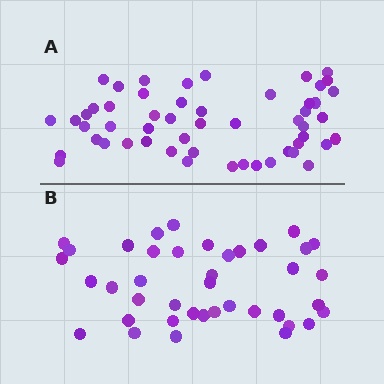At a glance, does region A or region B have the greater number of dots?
Region A (the top region) has more dots.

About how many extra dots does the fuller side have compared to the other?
Region A has approximately 15 more dots than region B.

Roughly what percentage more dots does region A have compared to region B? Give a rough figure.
About 30% more.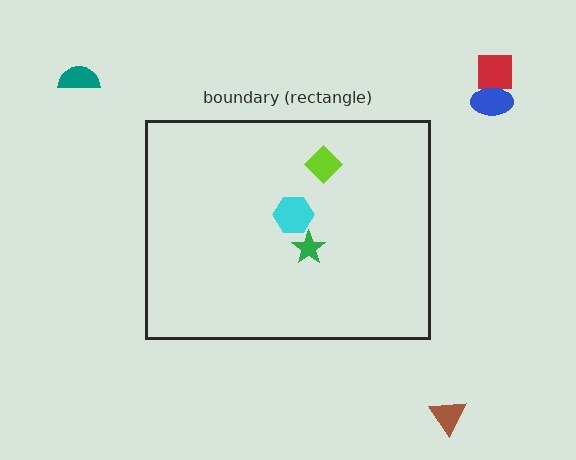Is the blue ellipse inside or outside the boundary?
Outside.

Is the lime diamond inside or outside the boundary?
Inside.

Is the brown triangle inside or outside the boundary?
Outside.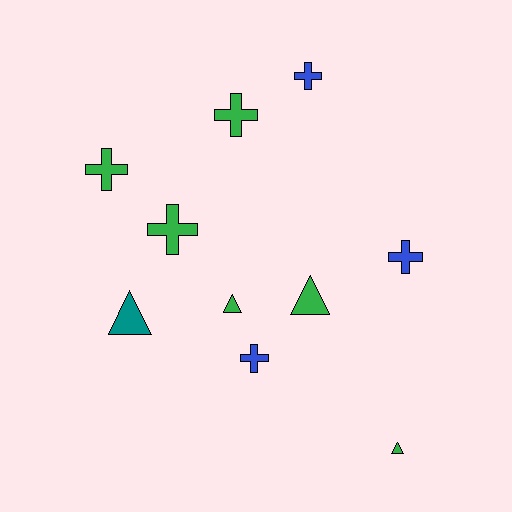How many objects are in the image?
There are 10 objects.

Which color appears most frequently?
Green, with 6 objects.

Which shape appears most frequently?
Cross, with 6 objects.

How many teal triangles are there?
There is 1 teal triangle.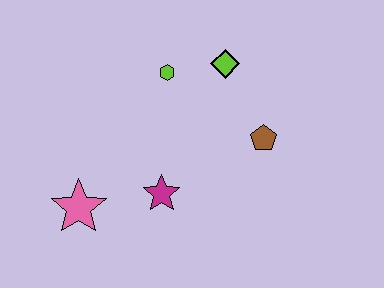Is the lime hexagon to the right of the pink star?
Yes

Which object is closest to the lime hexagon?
The lime diamond is closest to the lime hexagon.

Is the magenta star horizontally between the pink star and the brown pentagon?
Yes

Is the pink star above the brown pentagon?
No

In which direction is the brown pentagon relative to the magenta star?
The brown pentagon is to the right of the magenta star.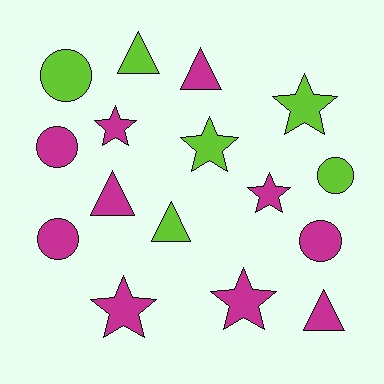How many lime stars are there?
There are 2 lime stars.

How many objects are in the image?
There are 16 objects.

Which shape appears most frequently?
Star, with 6 objects.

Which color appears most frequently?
Magenta, with 10 objects.